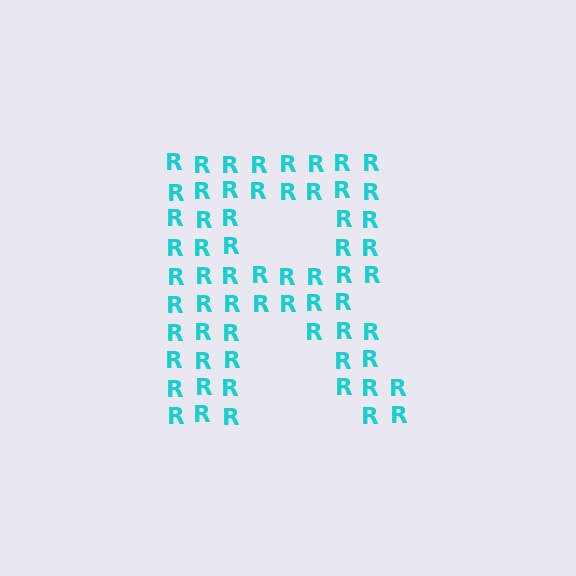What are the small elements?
The small elements are letter R's.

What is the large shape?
The large shape is the letter R.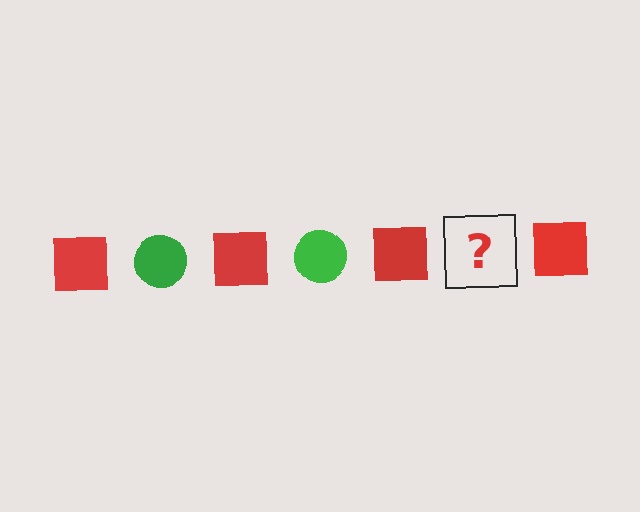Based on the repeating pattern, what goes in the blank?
The blank should be a green circle.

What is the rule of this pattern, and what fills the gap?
The rule is that the pattern alternates between red square and green circle. The gap should be filled with a green circle.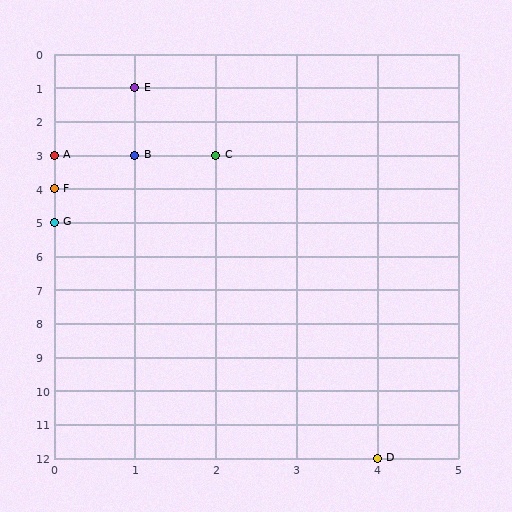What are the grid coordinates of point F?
Point F is at grid coordinates (0, 4).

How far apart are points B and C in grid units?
Points B and C are 1 column apart.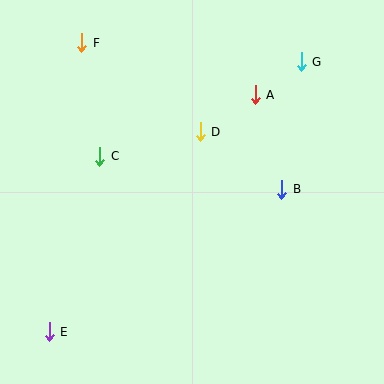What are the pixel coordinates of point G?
Point G is at (301, 62).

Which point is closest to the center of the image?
Point D at (200, 132) is closest to the center.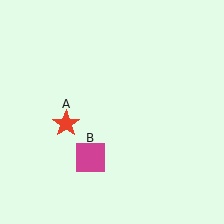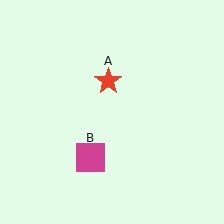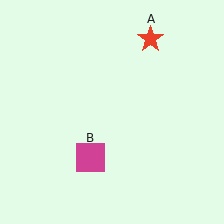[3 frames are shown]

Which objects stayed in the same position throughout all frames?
Magenta square (object B) remained stationary.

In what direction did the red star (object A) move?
The red star (object A) moved up and to the right.